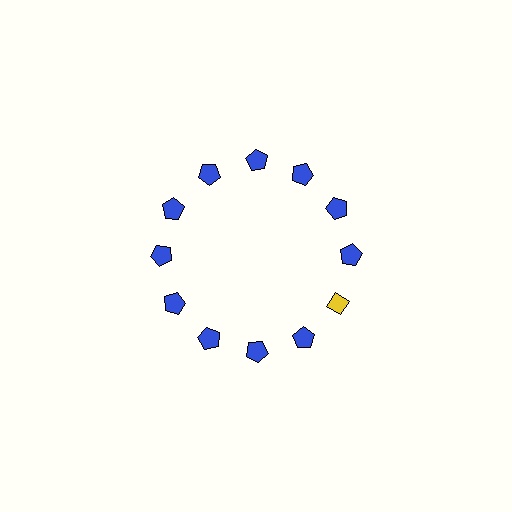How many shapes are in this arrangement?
There are 12 shapes arranged in a ring pattern.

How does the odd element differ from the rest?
It differs in both color (yellow instead of blue) and shape (diamond instead of pentagon).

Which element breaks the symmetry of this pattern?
The yellow diamond at roughly the 4 o'clock position breaks the symmetry. All other shapes are blue pentagons.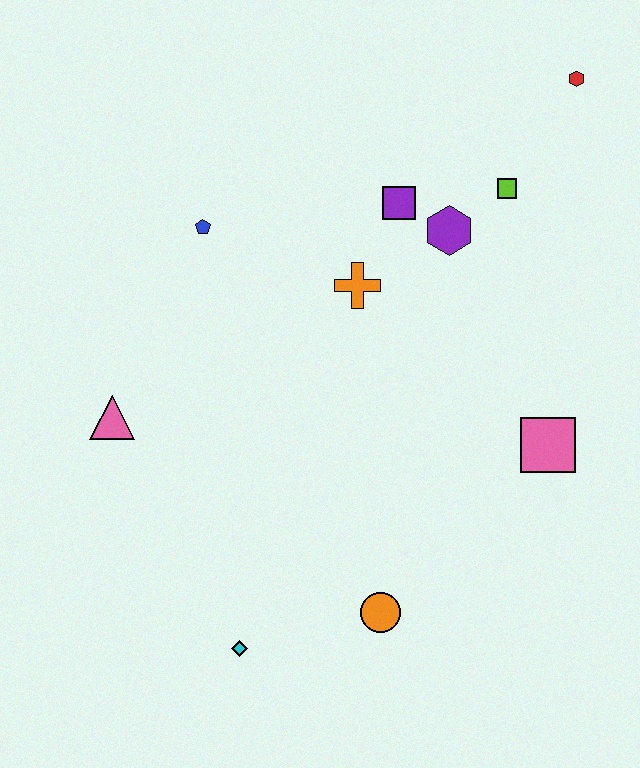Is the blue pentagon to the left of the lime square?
Yes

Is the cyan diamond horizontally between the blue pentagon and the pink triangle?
No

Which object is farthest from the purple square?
The cyan diamond is farthest from the purple square.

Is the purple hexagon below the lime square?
Yes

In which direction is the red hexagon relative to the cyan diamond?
The red hexagon is above the cyan diamond.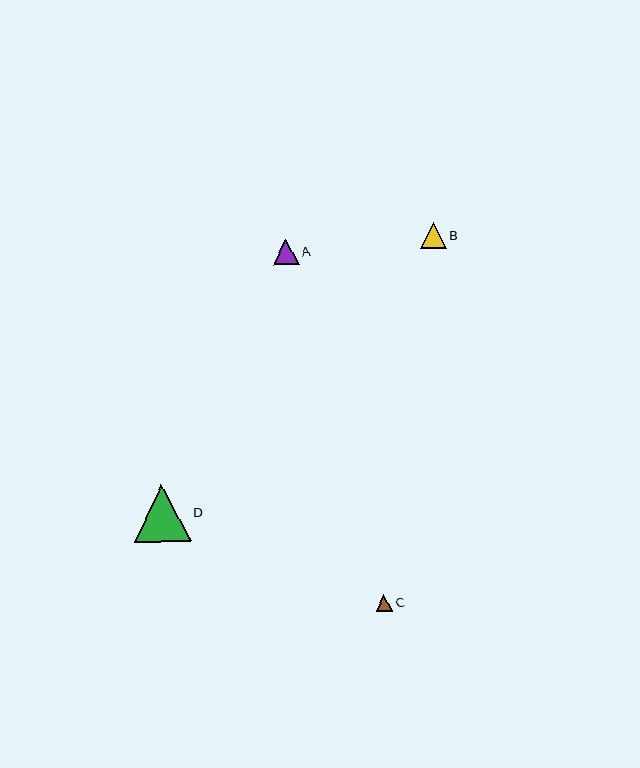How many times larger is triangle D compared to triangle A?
Triangle D is approximately 2.2 times the size of triangle A.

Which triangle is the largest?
Triangle D is the largest with a size of approximately 57 pixels.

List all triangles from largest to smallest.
From largest to smallest: D, B, A, C.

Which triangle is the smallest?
Triangle C is the smallest with a size of approximately 17 pixels.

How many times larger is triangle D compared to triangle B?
Triangle D is approximately 2.2 times the size of triangle B.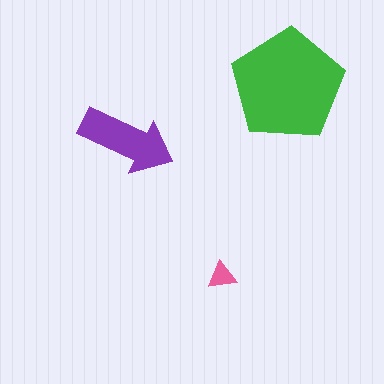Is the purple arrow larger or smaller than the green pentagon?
Smaller.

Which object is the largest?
The green pentagon.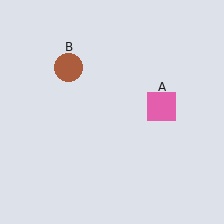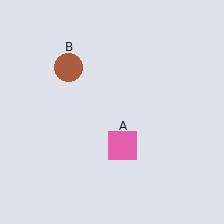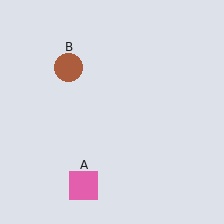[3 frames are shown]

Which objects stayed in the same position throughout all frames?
Brown circle (object B) remained stationary.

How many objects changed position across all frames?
1 object changed position: pink square (object A).